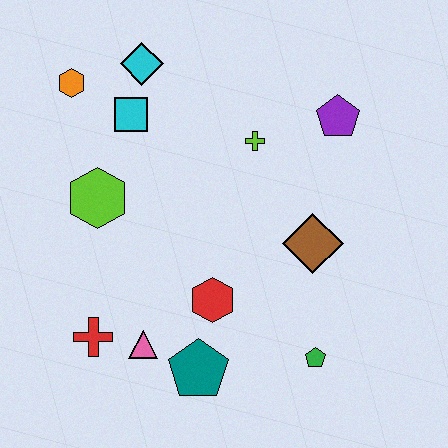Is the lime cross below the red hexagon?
No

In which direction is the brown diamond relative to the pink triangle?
The brown diamond is to the right of the pink triangle.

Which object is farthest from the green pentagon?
The orange hexagon is farthest from the green pentagon.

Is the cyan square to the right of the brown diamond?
No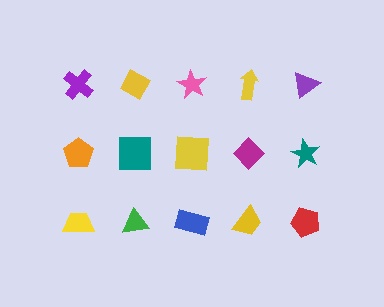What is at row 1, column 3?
A pink star.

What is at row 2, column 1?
An orange pentagon.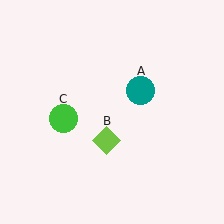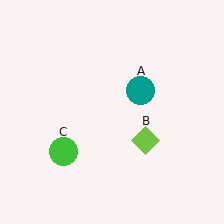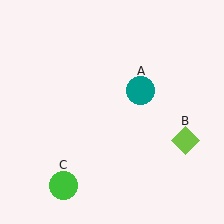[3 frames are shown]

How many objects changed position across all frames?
2 objects changed position: lime diamond (object B), green circle (object C).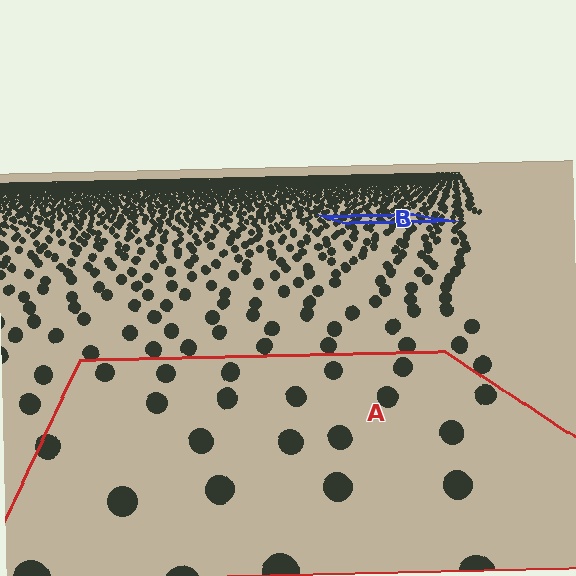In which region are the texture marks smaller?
The texture marks are smaller in region B, because it is farther away.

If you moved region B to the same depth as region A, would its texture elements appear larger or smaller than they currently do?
They would appear larger. At a closer depth, the same texture elements are projected at a bigger on-screen size.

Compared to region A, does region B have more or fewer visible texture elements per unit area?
Region B has more texture elements per unit area — they are packed more densely because it is farther away.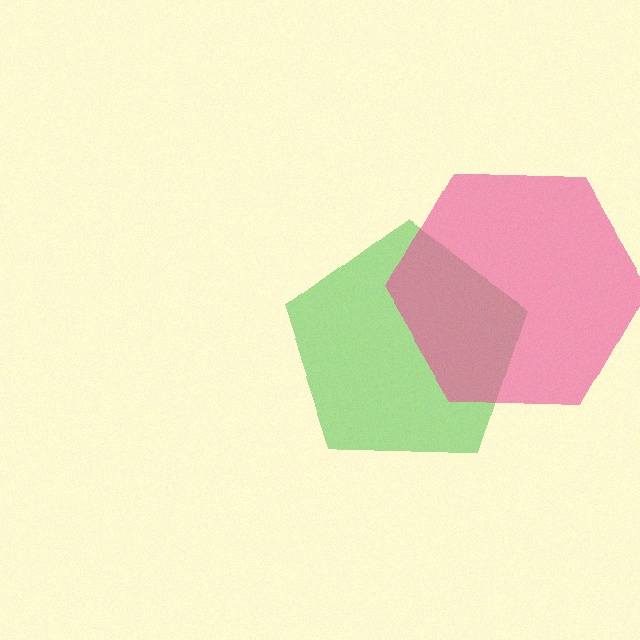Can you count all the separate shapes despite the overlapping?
Yes, there are 2 separate shapes.